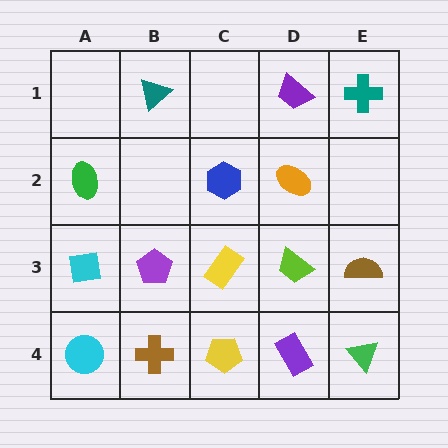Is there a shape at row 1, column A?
No, that cell is empty.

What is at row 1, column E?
A teal cross.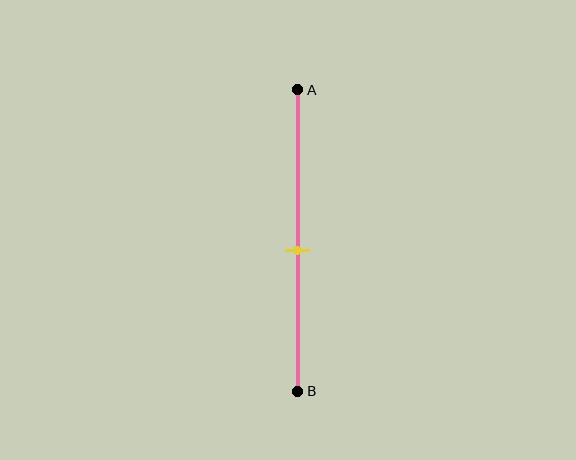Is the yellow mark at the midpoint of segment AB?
No, the mark is at about 55% from A, not at the 50% midpoint.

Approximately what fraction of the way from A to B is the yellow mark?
The yellow mark is approximately 55% of the way from A to B.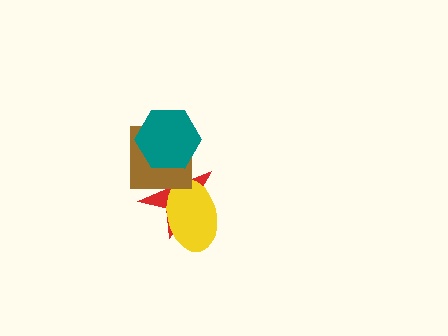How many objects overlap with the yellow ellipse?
1 object overlaps with the yellow ellipse.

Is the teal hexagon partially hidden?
No, no other shape covers it.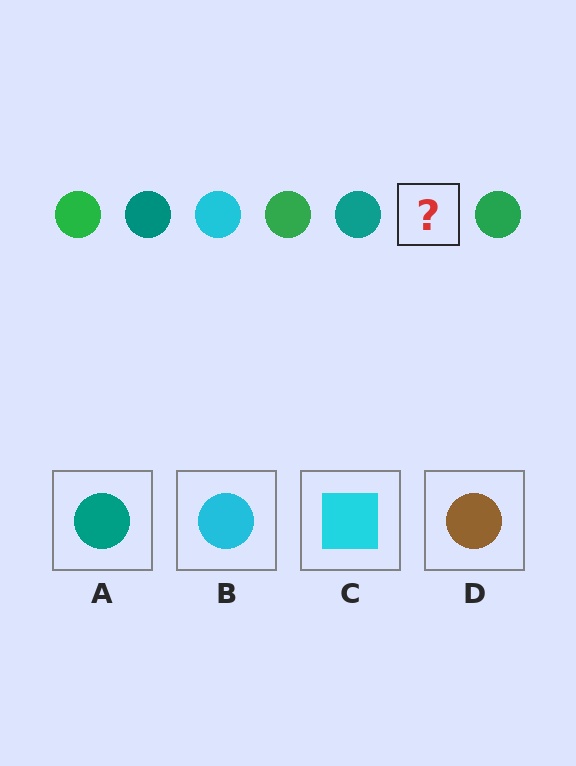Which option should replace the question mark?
Option B.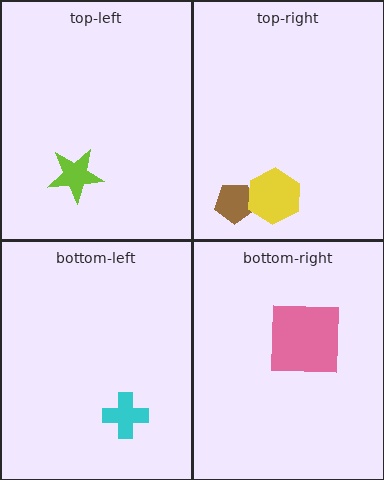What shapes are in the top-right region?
The brown pentagon, the yellow hexagon.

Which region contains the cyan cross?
The bottom-left region.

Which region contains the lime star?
The top-left region.